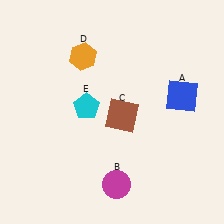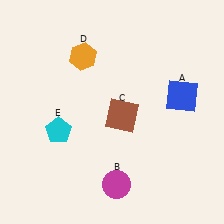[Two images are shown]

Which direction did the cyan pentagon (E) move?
The cyan pentagon (E) moved left.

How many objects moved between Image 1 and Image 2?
1 object moved between the two images.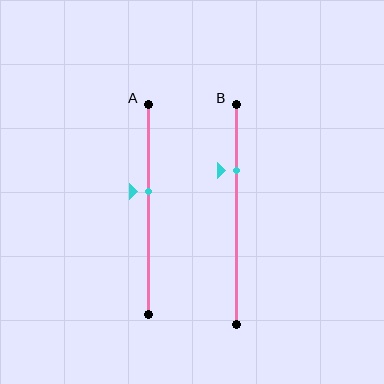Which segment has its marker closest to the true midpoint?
Segment A has its marker closest to the true midpoint.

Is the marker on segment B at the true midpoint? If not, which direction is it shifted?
No, the marker on segment B is shifted upward by about 20% of the segment length.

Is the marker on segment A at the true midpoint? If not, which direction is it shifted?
No, the marker on segment A is shifted upward by about 8% of the segment length.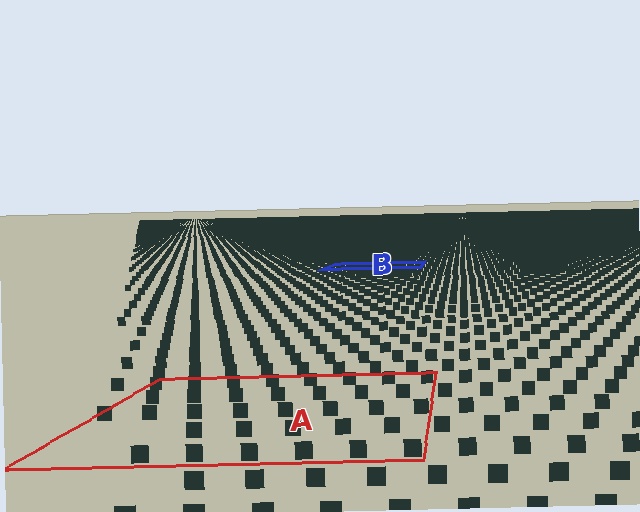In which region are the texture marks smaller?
The texture marks are smaller in region B, because it is farther away.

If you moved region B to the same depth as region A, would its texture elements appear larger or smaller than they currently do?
They would appear larger. At a closer depth, the same texture elements are projected at a bigger on-screen size.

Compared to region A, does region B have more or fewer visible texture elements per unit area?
Region B has more texture elements per unit area — they are packed more densely because it is farther away.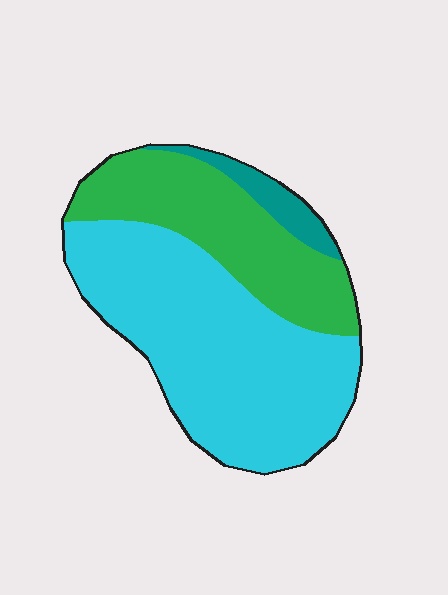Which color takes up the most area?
Cyan, at roughly 60%.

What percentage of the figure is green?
Green covers roughly 35% of the figure.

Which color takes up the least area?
Teal, at roughly 5%.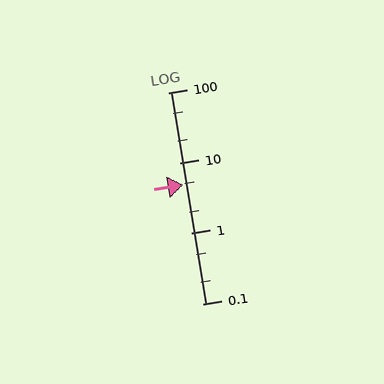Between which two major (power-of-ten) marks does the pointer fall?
The pointer is between 1 and 10.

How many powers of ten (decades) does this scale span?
The scale spans 3 decades, from 0.1 to 100.